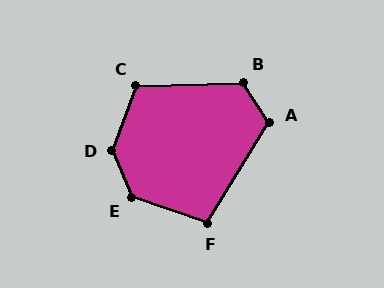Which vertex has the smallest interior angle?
F, at approximately 103 degrees.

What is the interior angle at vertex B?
Approximately 121 degrees (obtuse).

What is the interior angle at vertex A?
Approximately 115 degrees (obtuse).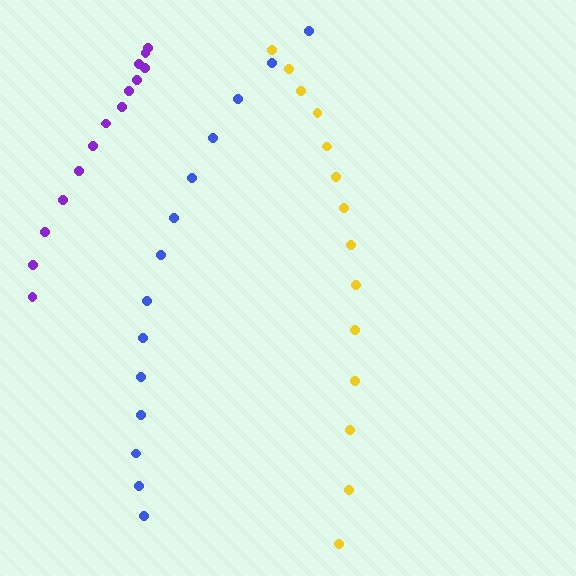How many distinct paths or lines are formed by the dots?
There are 3 distinct paths.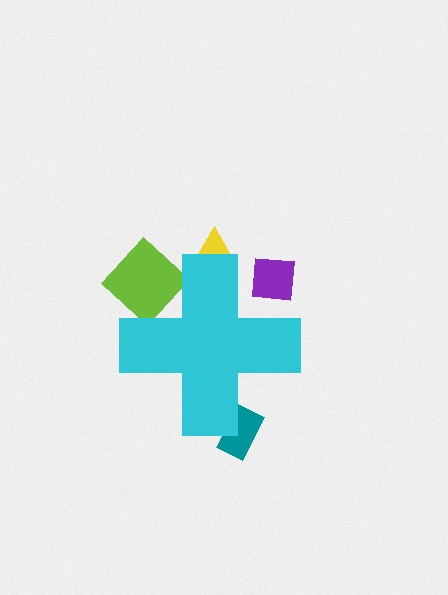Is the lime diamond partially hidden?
Yes, the lime diamond is partially hidden behind the cyan cross.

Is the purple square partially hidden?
Yes, the purple square is partially hidden behind the cyan cross.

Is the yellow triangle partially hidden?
Yes, the yellow triangle is partially hidden behind the cyan cross.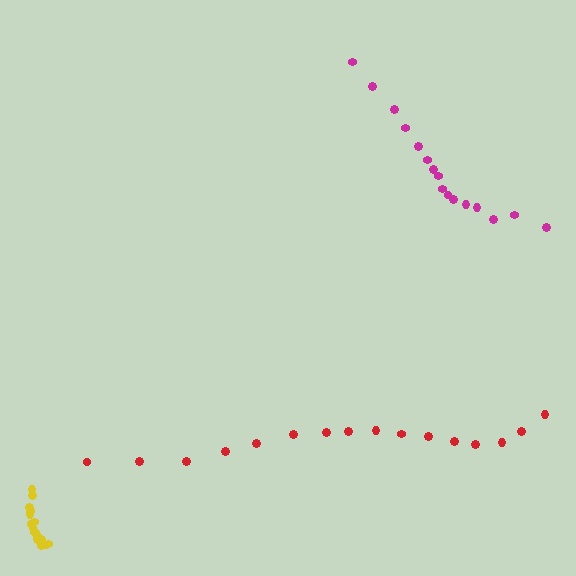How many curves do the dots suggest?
There are 3 distinct paths.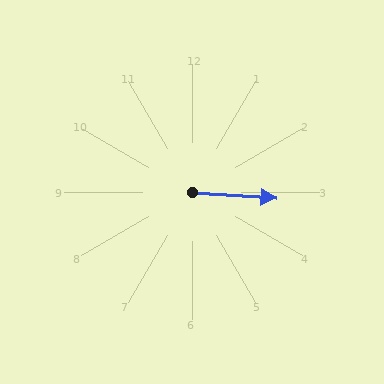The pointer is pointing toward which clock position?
Roughly 3 o'clock.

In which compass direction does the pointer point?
East.